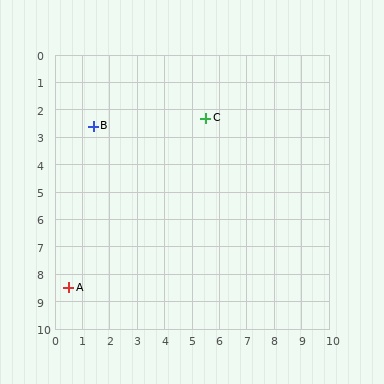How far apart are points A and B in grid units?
Points A and B are about 6.0 grid units apart.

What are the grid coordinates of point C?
Point C is at approximately (5.5, 2.3).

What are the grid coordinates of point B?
Point B is at approximately (1.4, 2.6).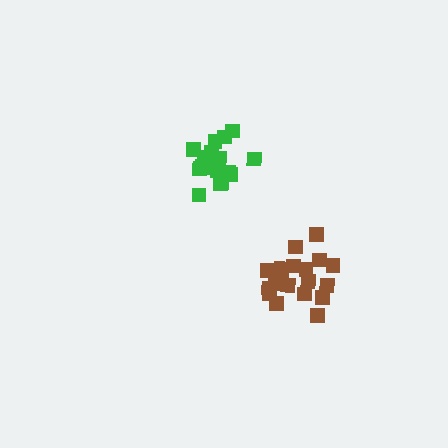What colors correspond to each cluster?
The clusters are colored: brown, green.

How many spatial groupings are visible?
There are 2 spatial groupings.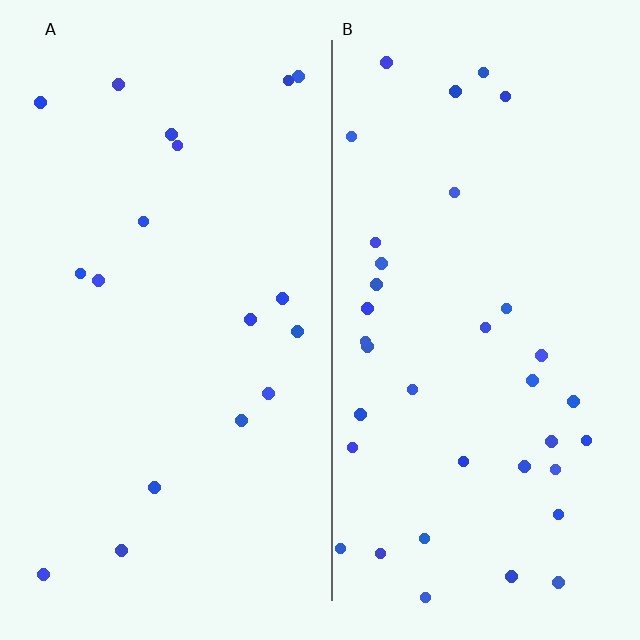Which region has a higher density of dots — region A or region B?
B (the right).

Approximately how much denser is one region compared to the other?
Approximately 2.1× — region B over region A.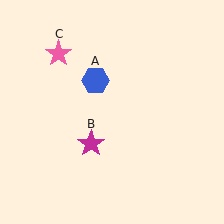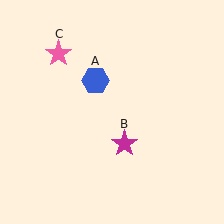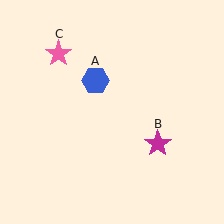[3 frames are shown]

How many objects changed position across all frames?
1 object changed position: magenta star (object B).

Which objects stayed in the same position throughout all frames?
Blue hexagon (object A) and pink star (object C) remained stationary.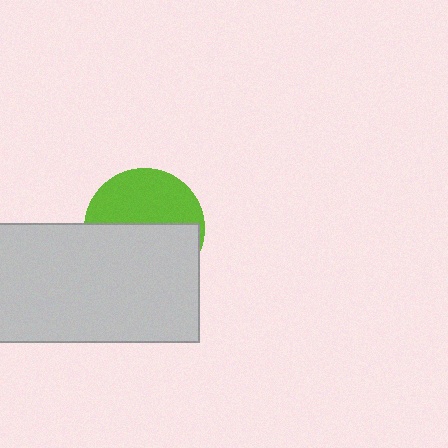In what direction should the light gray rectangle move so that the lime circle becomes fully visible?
The light gray rectangle should move down. That is the shortest direction to clear the overlap and leave the lime circle fully visible.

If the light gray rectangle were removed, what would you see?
You would see the complete lime circle.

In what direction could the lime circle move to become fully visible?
The lime circle could move up. That would shift it out from behind the light gray rectangle entirely.